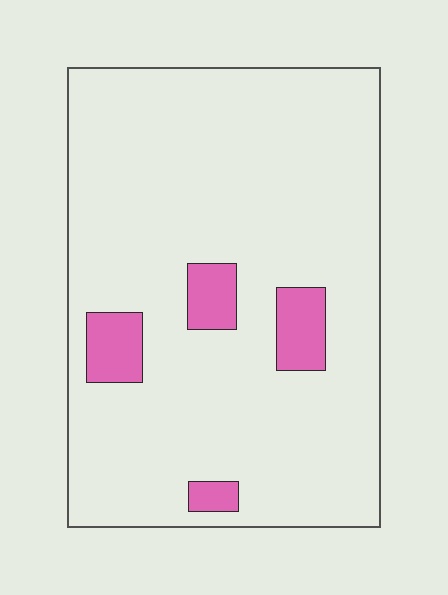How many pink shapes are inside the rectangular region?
4.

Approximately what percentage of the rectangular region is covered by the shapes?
Approximately 10%.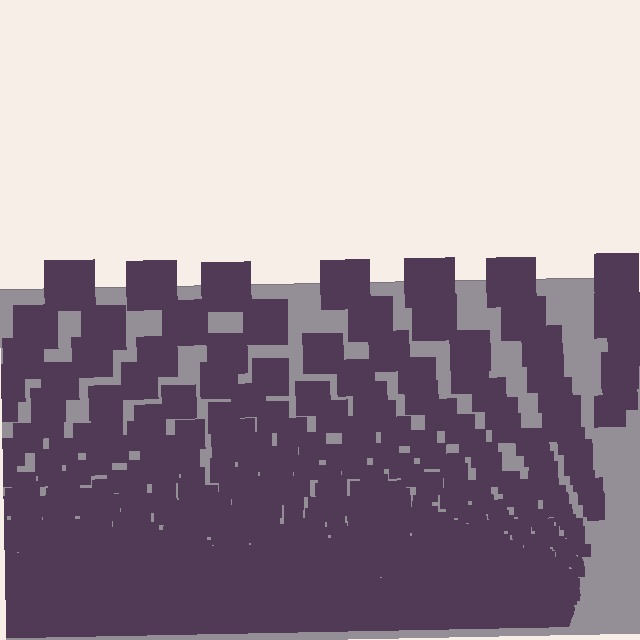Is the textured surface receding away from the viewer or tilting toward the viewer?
The surface appears to tilt toward the viewer. Texture elements get larger and sparser toward the top.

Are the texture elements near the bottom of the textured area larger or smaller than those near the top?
Smaller. The gradient is inverted — elements near the bottom are smaller and denser.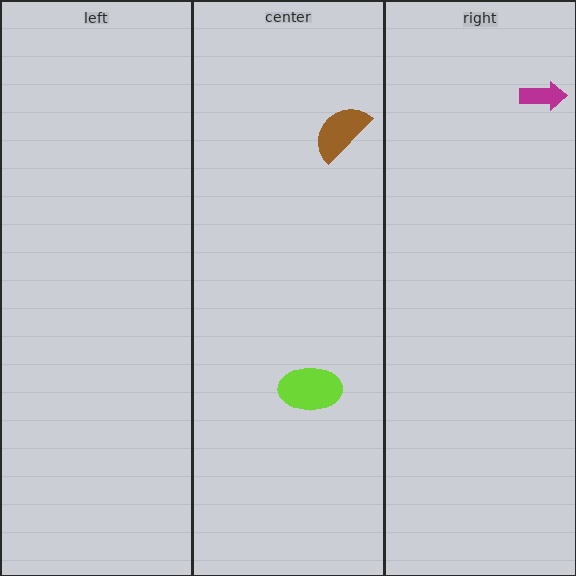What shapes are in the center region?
The brown semicircle, the lime ellipse.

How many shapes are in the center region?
2.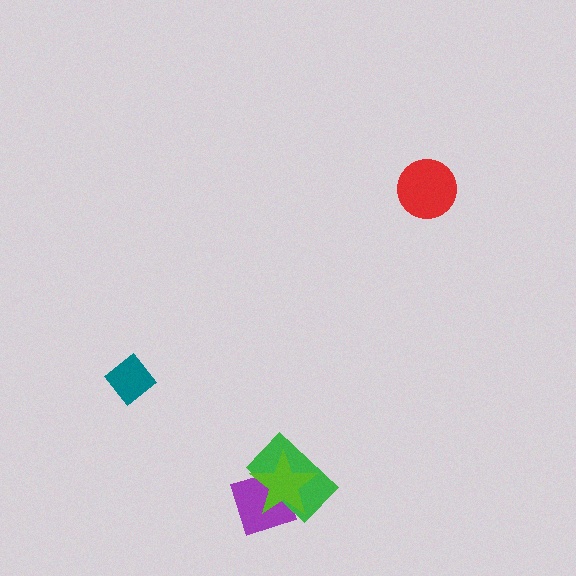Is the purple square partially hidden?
Yes, it is partially covered by another shape.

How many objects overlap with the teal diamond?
0 objects overlap with the teal diamond.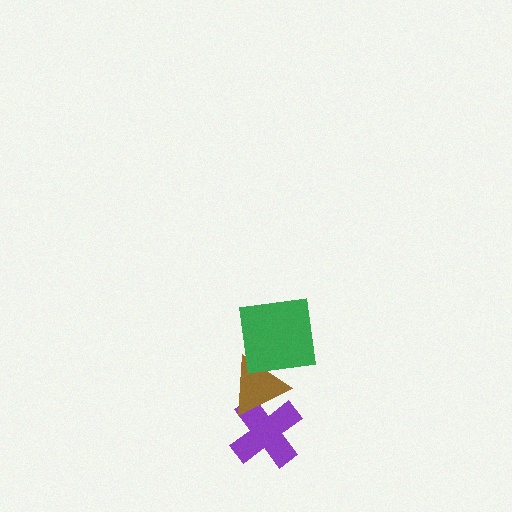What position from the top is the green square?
The green square is 1st from the top.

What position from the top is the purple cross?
The purple cross is 3rd from the top.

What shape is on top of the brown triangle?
The green square is on top of the brown triangle.